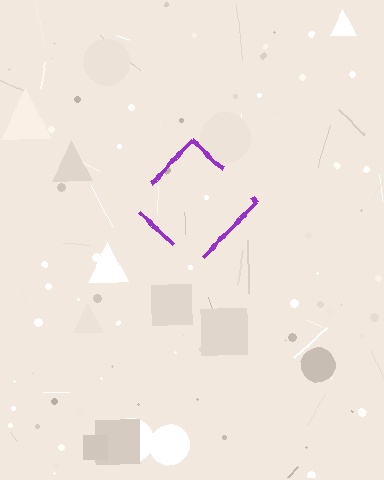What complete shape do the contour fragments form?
The contour fragments form a diamond.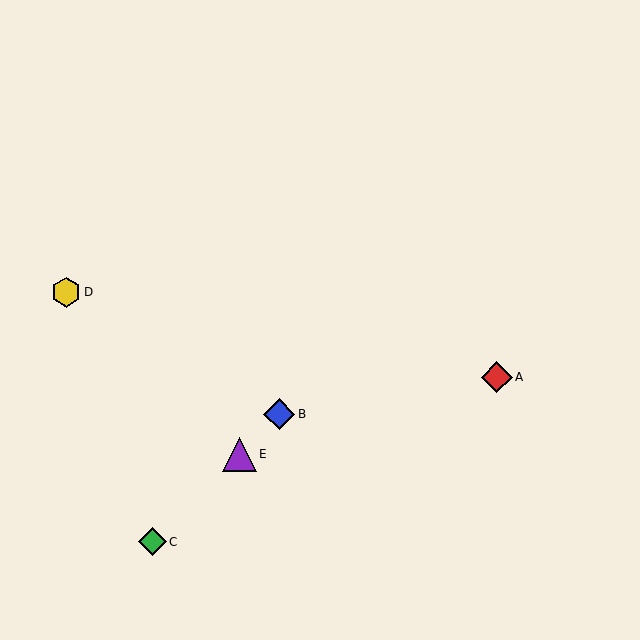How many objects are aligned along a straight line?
3 objects (B, C, E) are aligned along a straight line.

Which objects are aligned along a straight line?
Objects B, C, E are aligned along a straight line.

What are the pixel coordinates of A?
Object A is at (497, 377).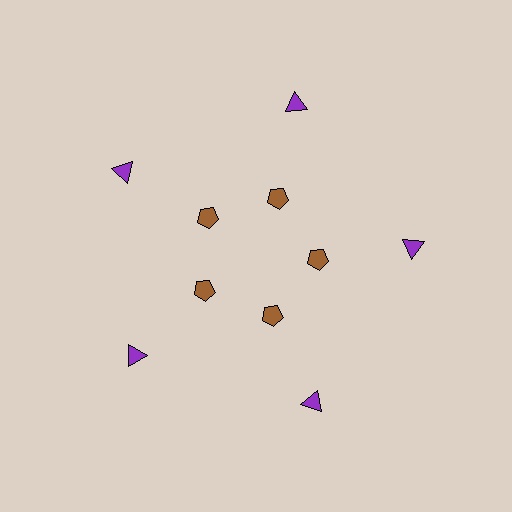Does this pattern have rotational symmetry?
Yes, this pattern has 5-fold rotational symmetry. It looks the same after rotating 72 degrees around the center.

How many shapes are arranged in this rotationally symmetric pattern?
There are 10 shapes, arranged in 5 groups of 2.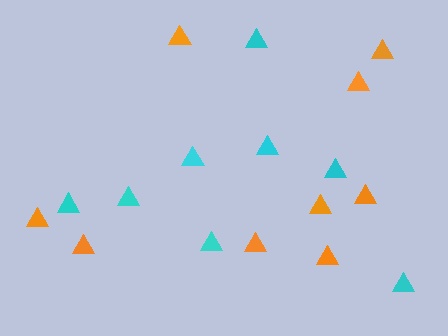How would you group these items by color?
There are 2 groups: one group of cyan triangles (8) and one group of orange triangles (9).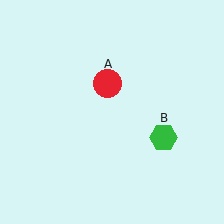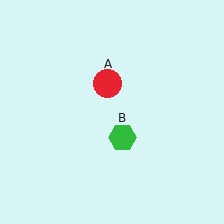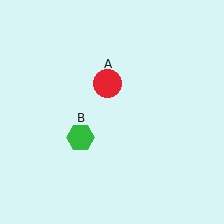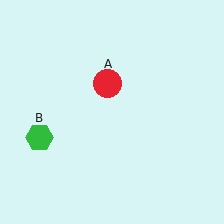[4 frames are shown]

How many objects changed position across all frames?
1 object changed position: green hexagon (object B).